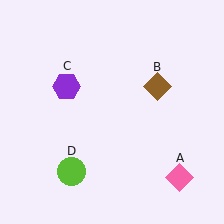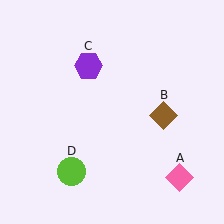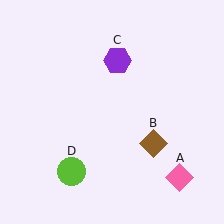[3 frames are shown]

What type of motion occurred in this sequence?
The brown diamond (object B), purple hexagon (object C) rotated clockwise around the center of the scene.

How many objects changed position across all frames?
2 objects changed position: brown diamond (object B), purple hexagon (object C).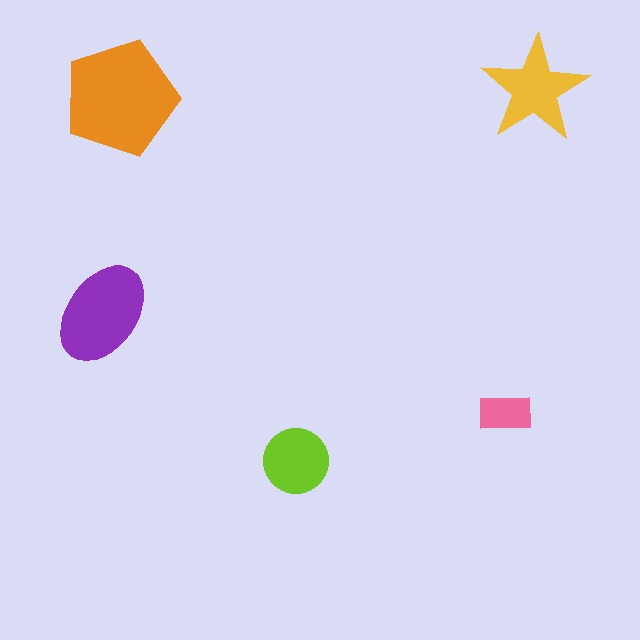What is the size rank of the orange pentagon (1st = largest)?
1st.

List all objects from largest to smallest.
The orange pentagon, the purple ellipse, the yellow star, the lime circle, the pink rectangle.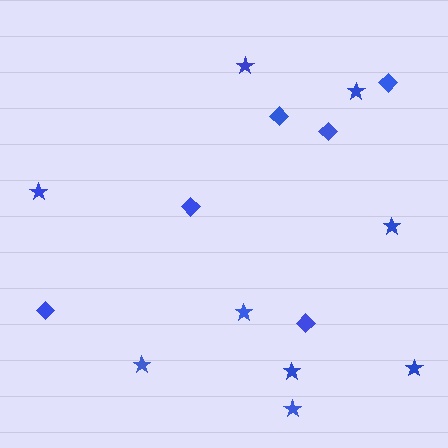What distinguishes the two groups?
There are 2 groups: one group of stars (9) and one group of diamonds (6).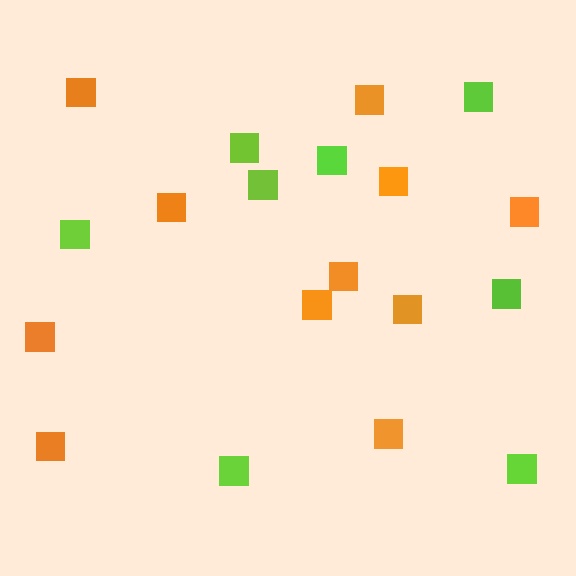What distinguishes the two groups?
There are 2 groups: one group of orange squares (11) and one group of lime squares (8).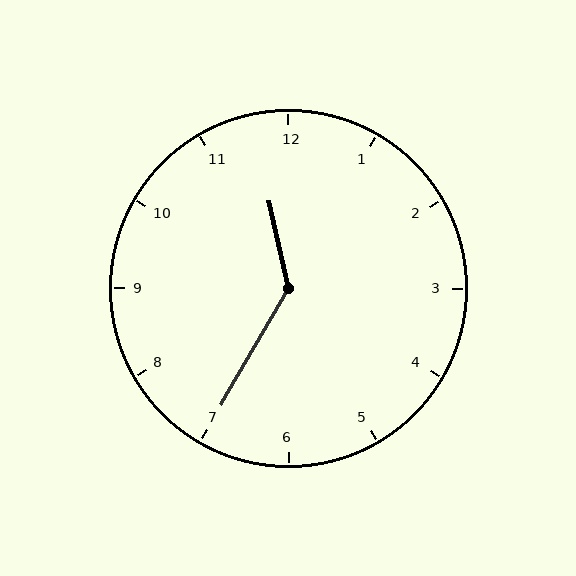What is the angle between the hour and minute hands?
Approximately 138 degrees.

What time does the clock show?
11:35.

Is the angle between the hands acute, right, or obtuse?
It is obtuse.